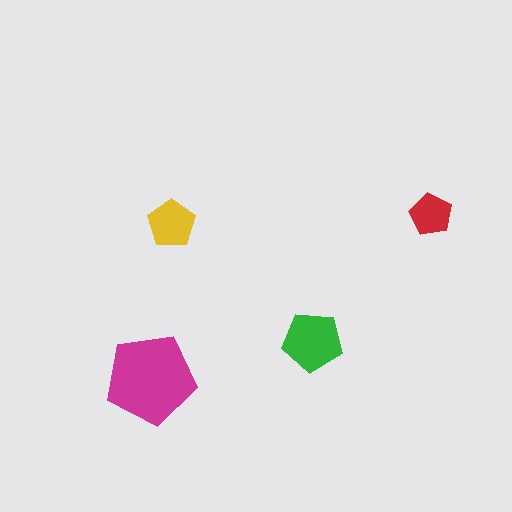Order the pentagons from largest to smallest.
the magenta one, the green one, the yellow one, the red one.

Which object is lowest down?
The magenta pentagon is bottommost.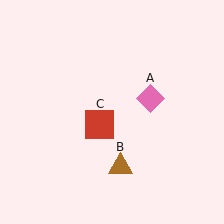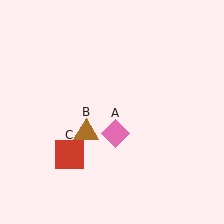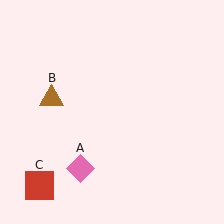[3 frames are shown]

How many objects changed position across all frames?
3 objects changed position: pink diamond (object A), brown triangle (object B), red square (object C).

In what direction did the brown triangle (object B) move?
The brown triangle (object B) moved up and to the left.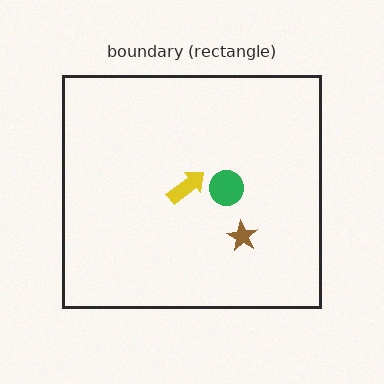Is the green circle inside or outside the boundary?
Inside.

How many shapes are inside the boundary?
3 inside, 0 outside.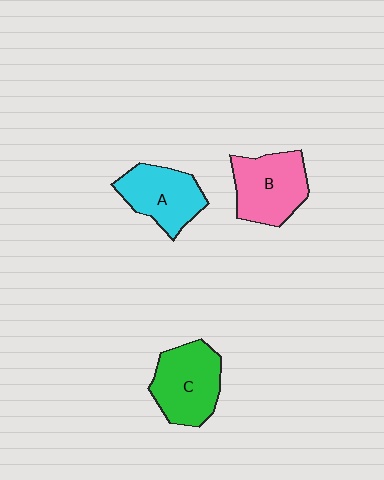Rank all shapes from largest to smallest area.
From largest to smallest: C (green), B (pink), A (cyan).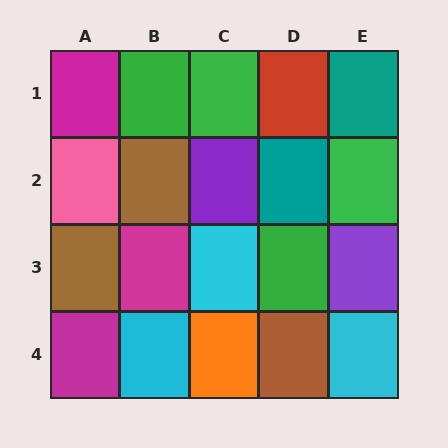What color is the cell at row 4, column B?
Cyan.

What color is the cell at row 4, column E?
Cyan.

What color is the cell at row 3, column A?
Brown.